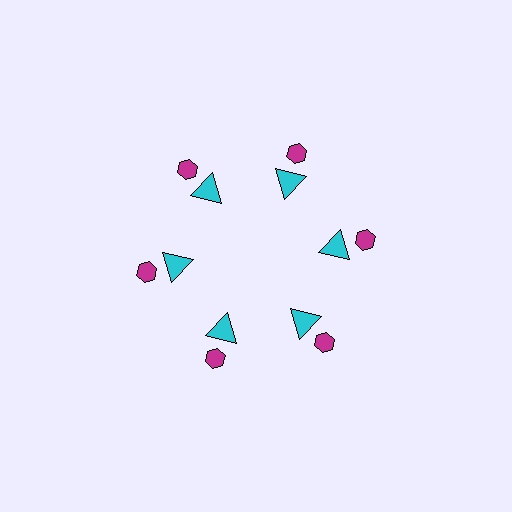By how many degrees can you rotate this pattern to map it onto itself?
The pattern maps onto itself every 60 degrees of rotation.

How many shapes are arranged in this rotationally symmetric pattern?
There are 12 shapes, arranged in 6 groups of 2.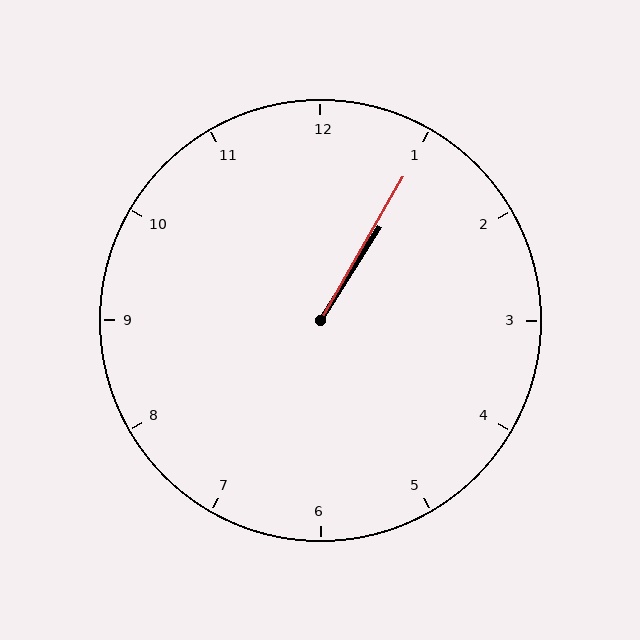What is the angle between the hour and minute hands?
Approximately 2 degrees.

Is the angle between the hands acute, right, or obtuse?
It is acute.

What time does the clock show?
1:05.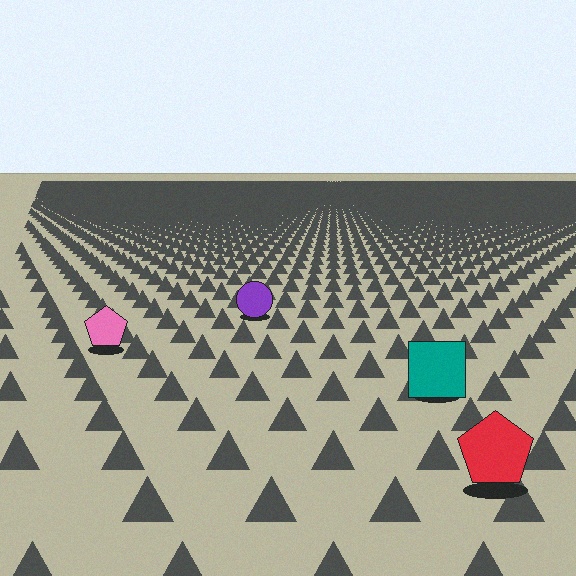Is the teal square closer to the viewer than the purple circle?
Yes. The teal square is closer — you can tell from the texture gradient: the ground texture is coarser near it.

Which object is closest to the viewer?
The red pentagon is closest. The texture marks near it are larger and more spread out.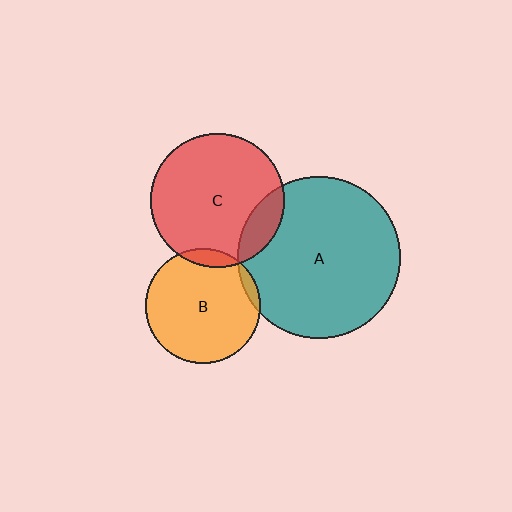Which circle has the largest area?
Circle A (teal).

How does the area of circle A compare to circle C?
Approximately 1.5 times.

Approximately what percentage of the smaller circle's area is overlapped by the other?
Approximately 5%.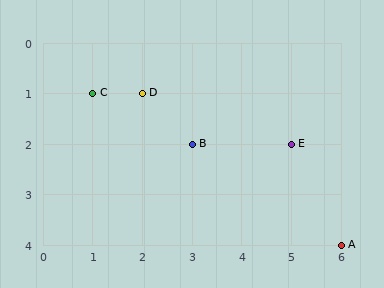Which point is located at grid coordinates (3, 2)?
Point B is at (3, 2).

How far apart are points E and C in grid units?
Points E and C are 4 columns and 1 row apart (about 4.1 grid units diagonally).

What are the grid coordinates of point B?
Point B is at grid coordinates (3, 2).